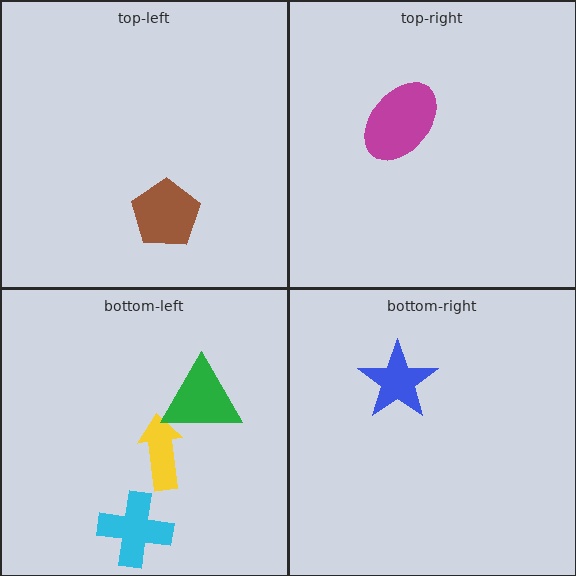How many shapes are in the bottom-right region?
1.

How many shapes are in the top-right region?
1.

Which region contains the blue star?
The bottom-right region.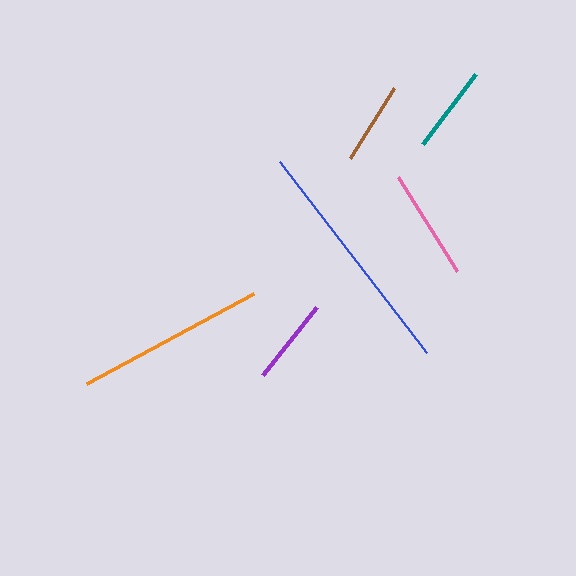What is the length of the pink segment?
The pink segment is approximately 110 pixels long.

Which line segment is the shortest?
The brown line is the shortest at approximately 82 pixels.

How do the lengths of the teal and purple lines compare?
The teal and purple lines are approximately the same length.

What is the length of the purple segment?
The purple segment is approximately 87 pixels long.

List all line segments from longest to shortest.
From longest to shortest: blue, orange, pink, teal, purple, brown.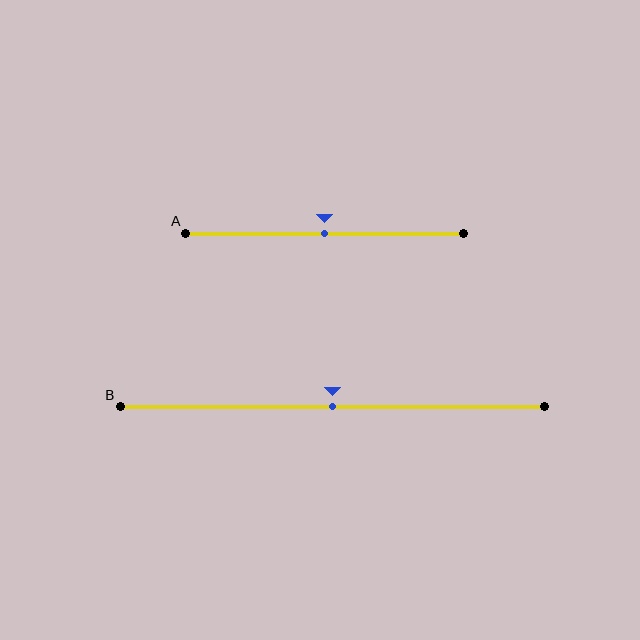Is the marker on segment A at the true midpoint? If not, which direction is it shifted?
Yes, the marker on segment A is at the true midpoint.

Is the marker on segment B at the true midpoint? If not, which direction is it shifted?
Yes, the marker on segment B is at the true midpoint.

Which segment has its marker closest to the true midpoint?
Segment A has its marker closest to the true midpoint.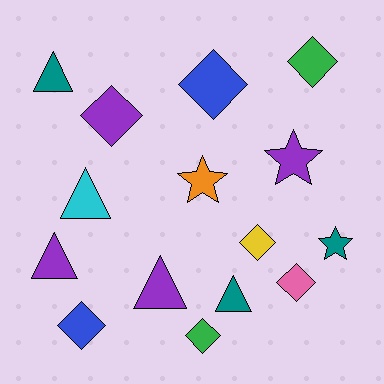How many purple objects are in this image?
There are 4 purple objects.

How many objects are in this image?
There are 15 objects.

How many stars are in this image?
There are 3 stars.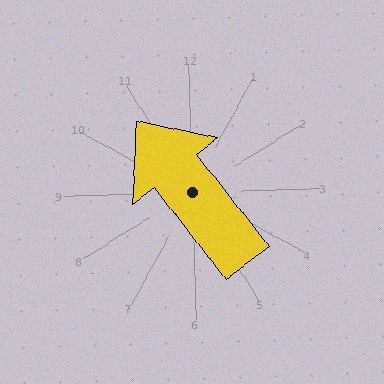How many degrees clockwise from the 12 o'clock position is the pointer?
Approximately 324 degrees.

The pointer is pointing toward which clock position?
Roughly 11 o'clock.